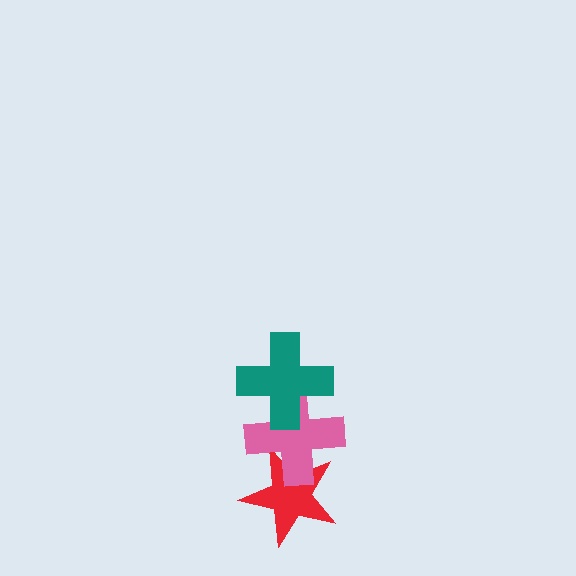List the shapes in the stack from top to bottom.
From top to bottom: the teal cross, the pink cross, the red star.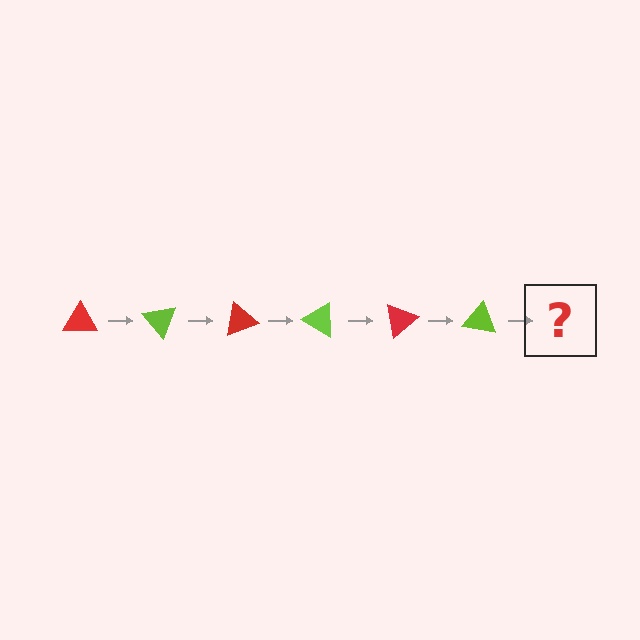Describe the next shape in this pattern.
It should be a red triangle, rotated 300 degrees from the start.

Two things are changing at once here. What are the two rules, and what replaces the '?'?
The two rules are that it rotates 50 degrees each step and the color cycles through red and lime. The '?' should be a red triangle, rotated 300 degrees from the start.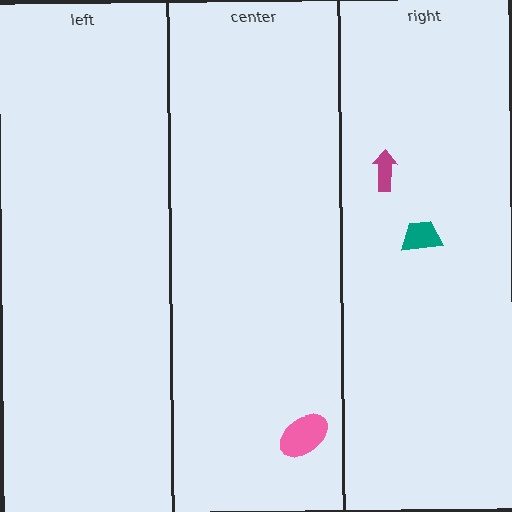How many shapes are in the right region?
2.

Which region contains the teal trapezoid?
The right region.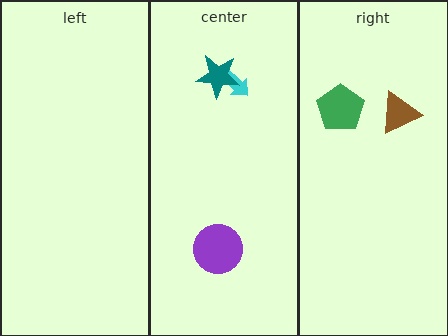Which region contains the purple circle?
The center region.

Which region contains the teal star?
The center region.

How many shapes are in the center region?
3.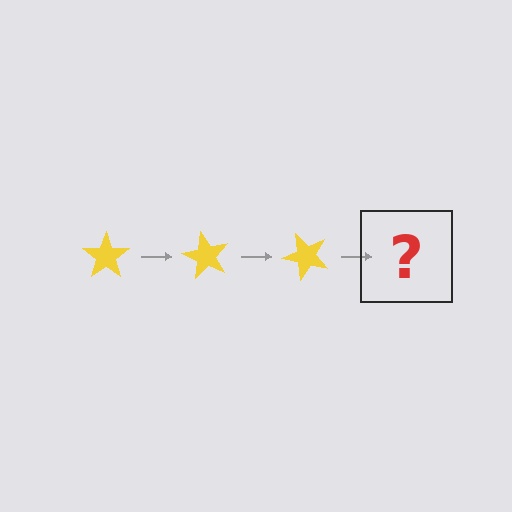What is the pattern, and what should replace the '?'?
The pattern is that the star rotates 60 degrees each step. The '?' should be a yellow star rotated 180 degrees.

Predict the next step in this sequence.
The next step is a yellow star rotated 180 degrees.